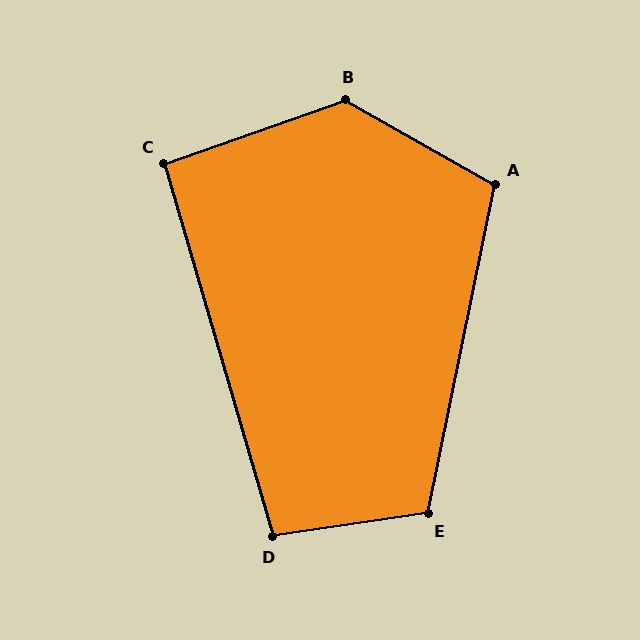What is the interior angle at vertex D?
Approximately 98 degrees (obtuse).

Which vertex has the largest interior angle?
B, at approximately 131 degrees.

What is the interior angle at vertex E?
Approximately 110 degrees (obtuse).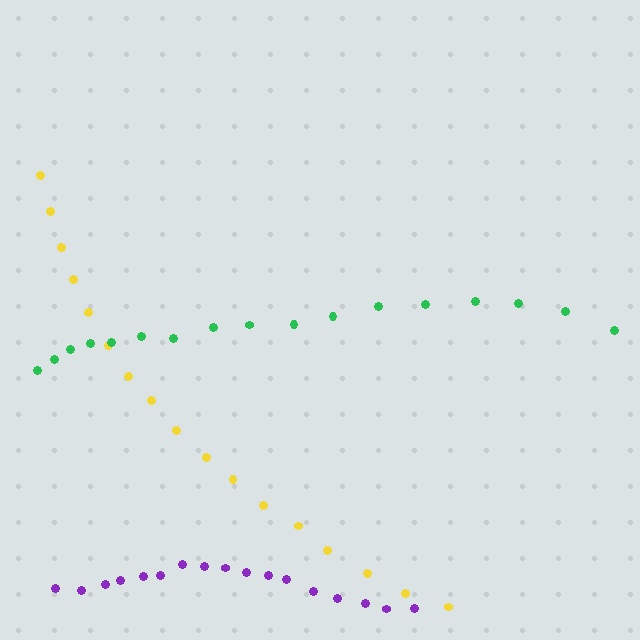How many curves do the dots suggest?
There are 3 distinct paths.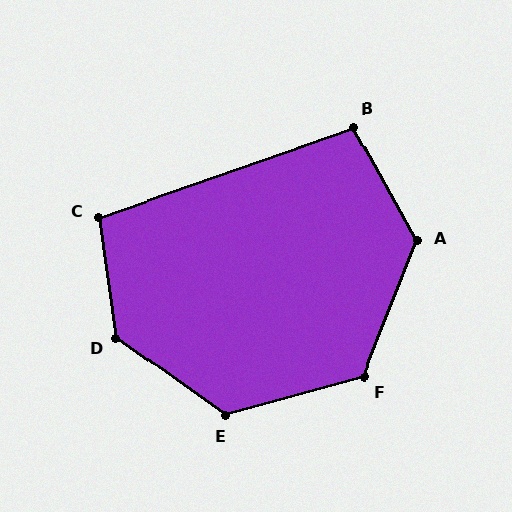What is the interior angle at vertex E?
Approximately 129 degrees (obtuse).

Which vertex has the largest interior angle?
D, at approximately 134 degrees.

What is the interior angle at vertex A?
Approximately 130 degrees (obtuse).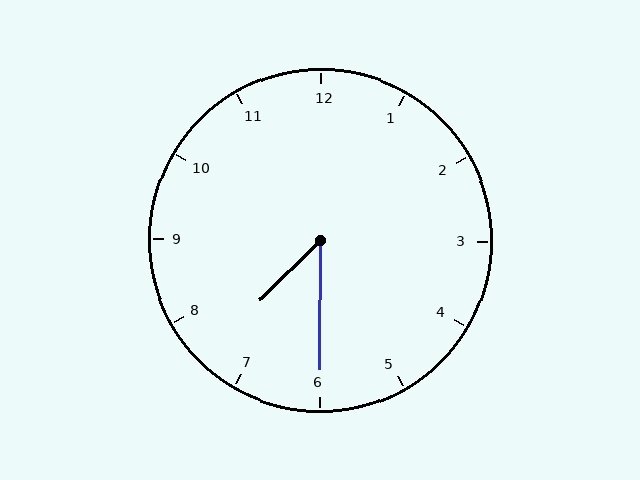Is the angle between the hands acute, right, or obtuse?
It is acute.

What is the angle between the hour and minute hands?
Approximately 45 degrees.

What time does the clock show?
7:30.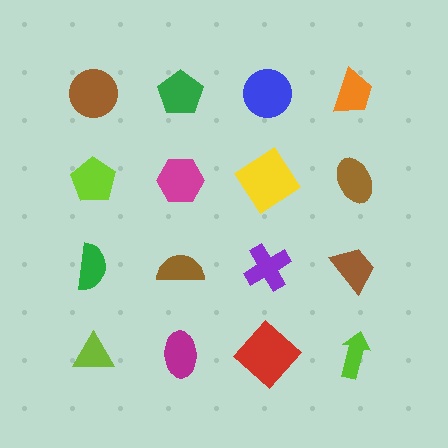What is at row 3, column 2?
A brown semicircle.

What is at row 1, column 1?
A brown circle.